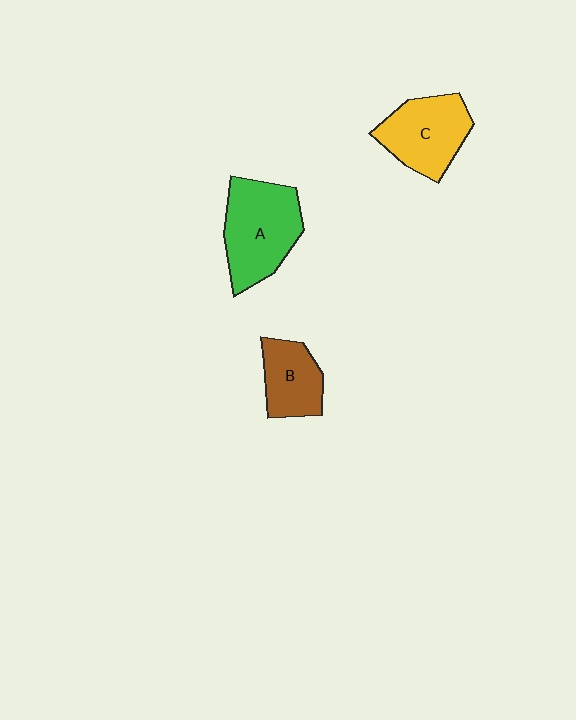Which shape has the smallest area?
Shape B (brown).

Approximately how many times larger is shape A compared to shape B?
Approximately 1.7 times.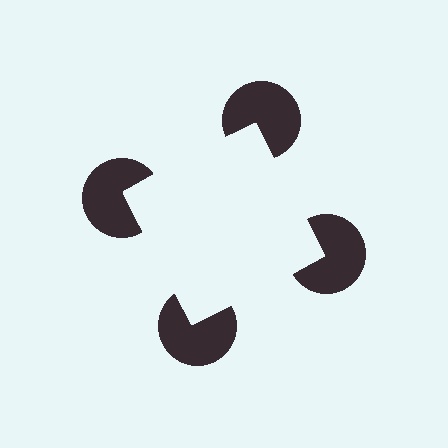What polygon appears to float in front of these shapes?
An illusory square — its edges are inferred from the aligned wedge cuts in the pac-man discs, not physically drawn.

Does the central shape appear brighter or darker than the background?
It typically appears slightly brighter than the background, even though no actual brightness change is drawn.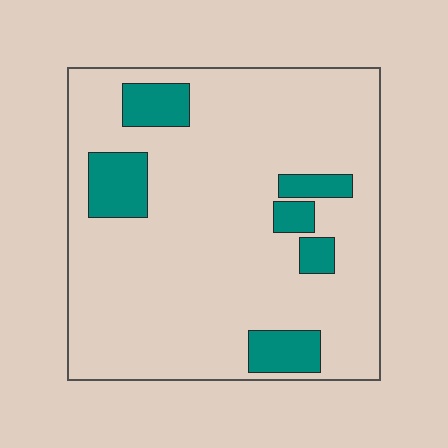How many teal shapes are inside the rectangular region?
6.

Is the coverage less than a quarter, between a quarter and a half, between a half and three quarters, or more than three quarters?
Less than a quarter.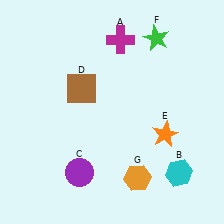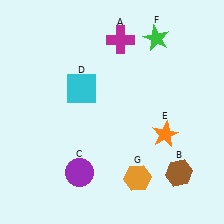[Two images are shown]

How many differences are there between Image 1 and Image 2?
There are 2 differences between the two images.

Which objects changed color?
B changed from cyan to brown. D changed from brown to cyan.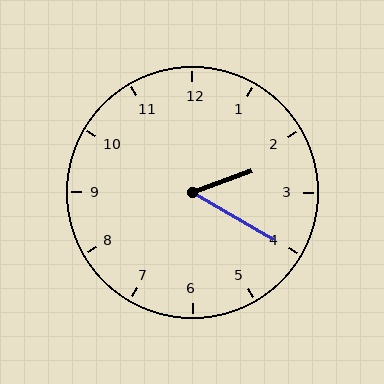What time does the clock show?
2:20.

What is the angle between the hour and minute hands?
Approximately 50 degrees.